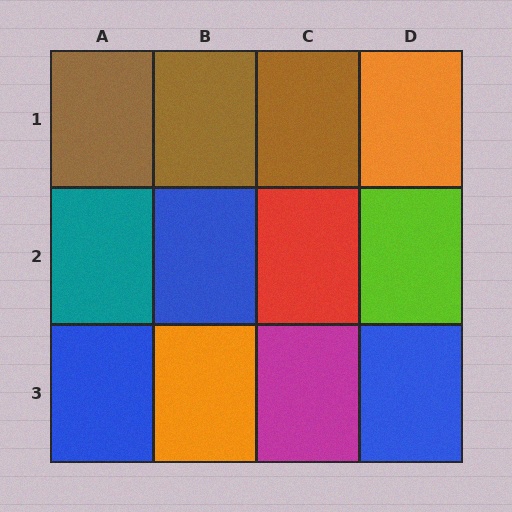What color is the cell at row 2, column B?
Blue.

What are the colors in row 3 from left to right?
Blue, orange, magenta, blue.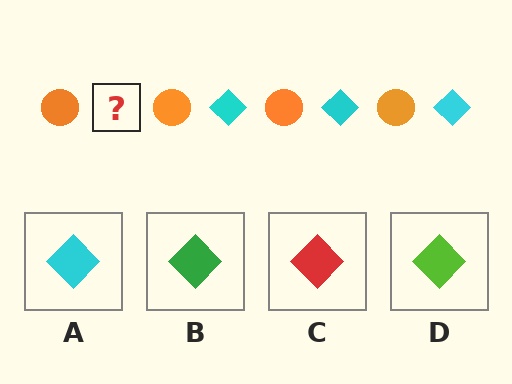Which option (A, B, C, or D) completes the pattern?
A.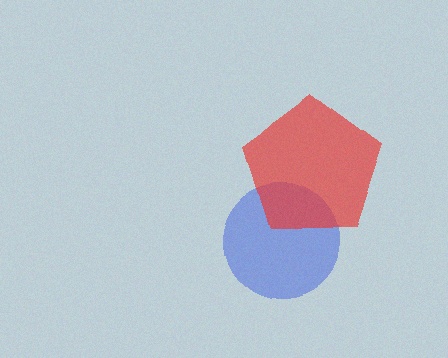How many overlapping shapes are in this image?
There are 2 overlapping shapes in the image.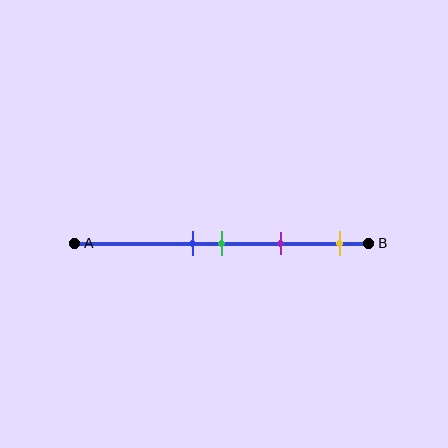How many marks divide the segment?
There are 4 marks dividing the segment.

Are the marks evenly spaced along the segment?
No, the marks are not evenly spaced.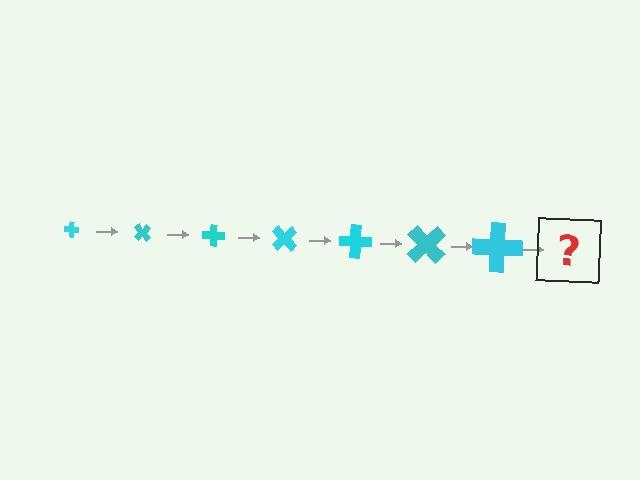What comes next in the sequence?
The next element should be a cross, larger than the previous one and rotated 315 degrees from the start.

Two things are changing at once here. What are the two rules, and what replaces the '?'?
The two rules are that the cross grows larger each step and it rotates 45 degrees each step. The '?' should be a cross, larger than the previous one and rotated 315 degrees from the start.